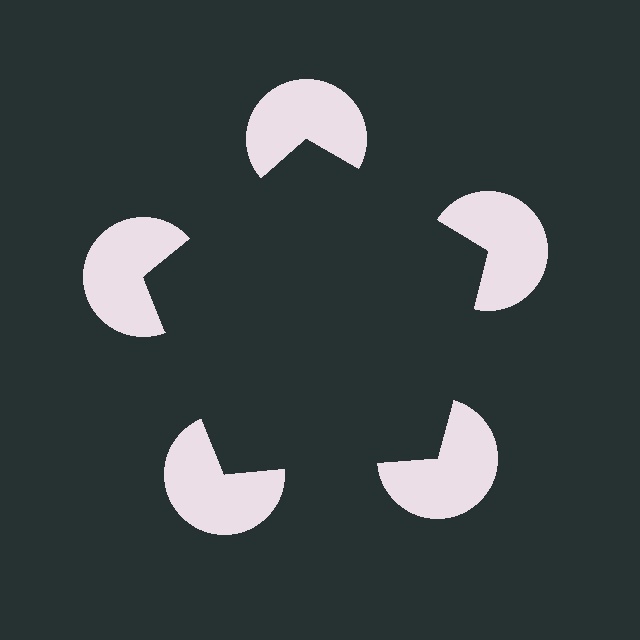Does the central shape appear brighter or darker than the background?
It typically appears slightly darker than the background, even though no actual brightness change is drawn.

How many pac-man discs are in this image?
There are 5 — one at each vertex of the illusory pentagon.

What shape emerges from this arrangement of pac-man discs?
An illusory pentagon — its edges are inferred from the aligned wedge cuts in the pac-man discs, not physically drawn.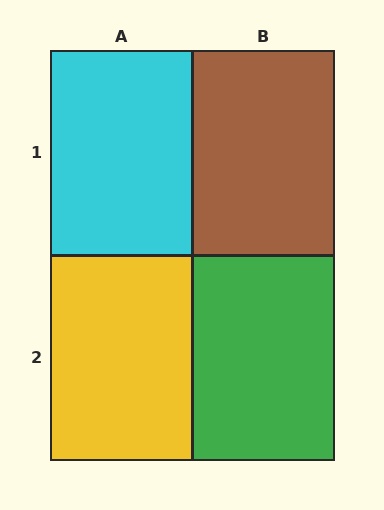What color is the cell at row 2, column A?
Yellow.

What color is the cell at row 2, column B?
Green.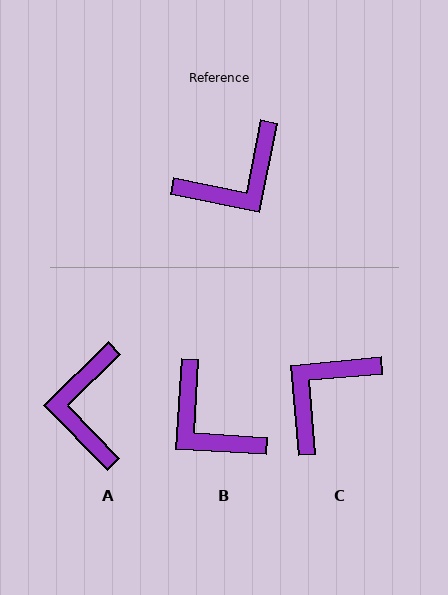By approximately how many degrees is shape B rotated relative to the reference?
Approximately 82 degrees clockwise.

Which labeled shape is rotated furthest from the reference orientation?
C, about 163 degrees away.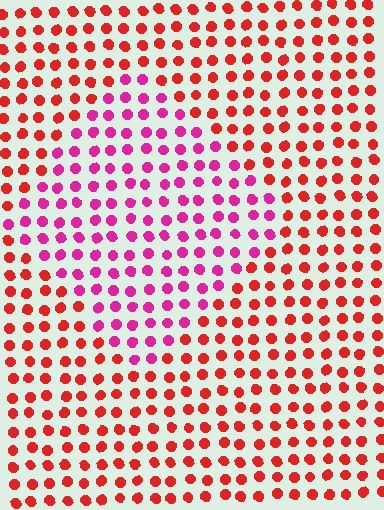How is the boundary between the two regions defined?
The boundary is defined purely by a slight shift in hue (about 40 degrees). Spacing, size, and orientation are identical on both sides.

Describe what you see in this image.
The image is filled with small red elements in a uniform arrangement. A diamond-shaped region is visible where the elements are tinted to a slightly different hue, forming a subtle color boundary.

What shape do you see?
I see a diamond.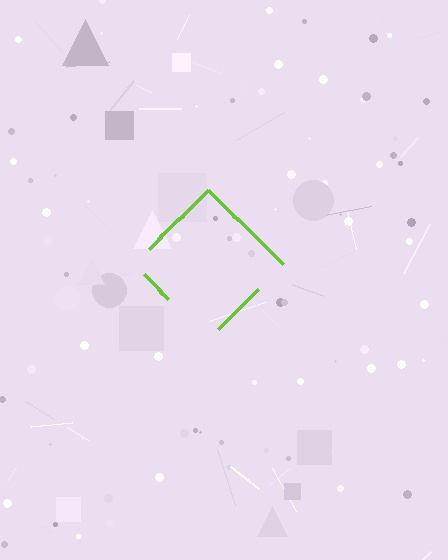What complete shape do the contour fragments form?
The contour fragments form a diamond.